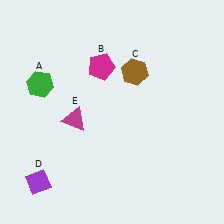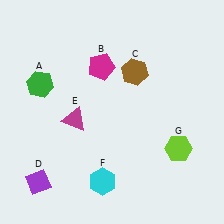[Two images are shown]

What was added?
A cyan hexagon (F), a lime hexagon (G) were added in Image 2.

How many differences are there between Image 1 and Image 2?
There are 2 differences between the two images.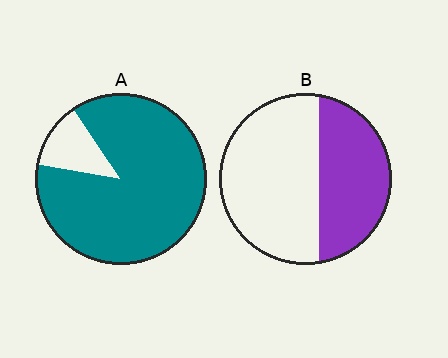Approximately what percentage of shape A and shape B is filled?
A is approximately 85% and B is approximately 40%.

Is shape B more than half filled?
No.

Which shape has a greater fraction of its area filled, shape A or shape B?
Shape A.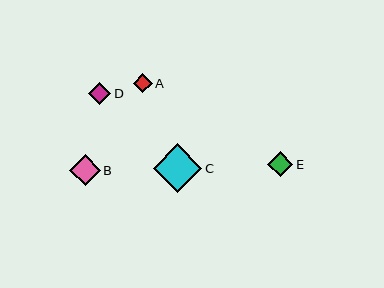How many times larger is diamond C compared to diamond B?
Diamond C is approximately 1.6 times the size of diamond B.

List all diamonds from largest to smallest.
From largest to smallest: C, B, E, D, A.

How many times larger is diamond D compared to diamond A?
Diamond D is approximately 1.1 times the size of diamond A.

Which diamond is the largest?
Diamond C is the largest with a size of approximately 49 pixels.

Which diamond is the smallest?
Diamond A is the smallest with a size of approximately 19 pixels.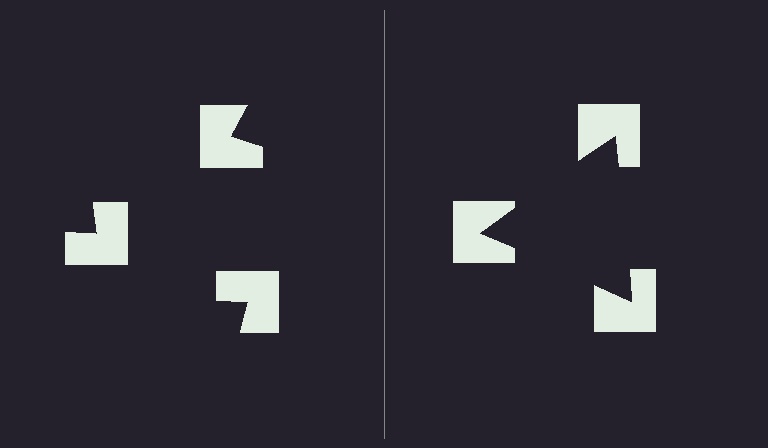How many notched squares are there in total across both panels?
6 — 3 on each side.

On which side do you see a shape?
An illusory triangle appears on the right side. On the left side the wedge cuts are rotated, so no coherent shape forms.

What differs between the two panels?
The notched squares are positioned identically on both sides; only the wedge orientations differ. On the right they align to a triangle; on the left they are misaligned.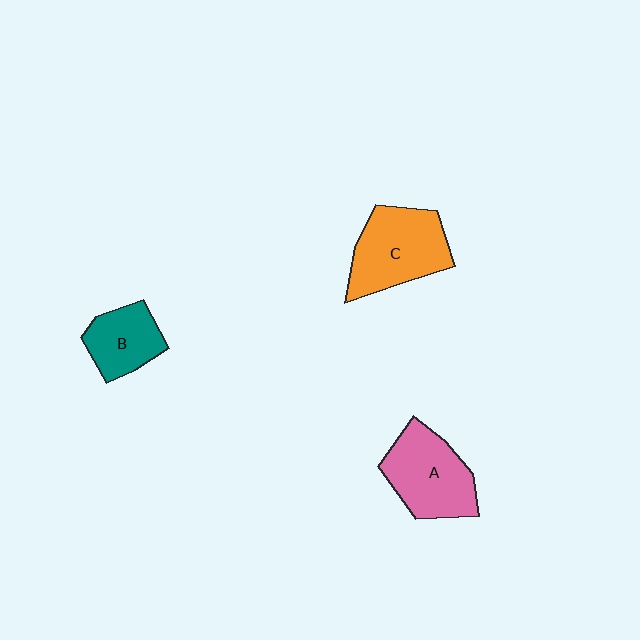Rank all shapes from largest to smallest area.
From largest to smallest: C (orange), A (pink), B (teal).